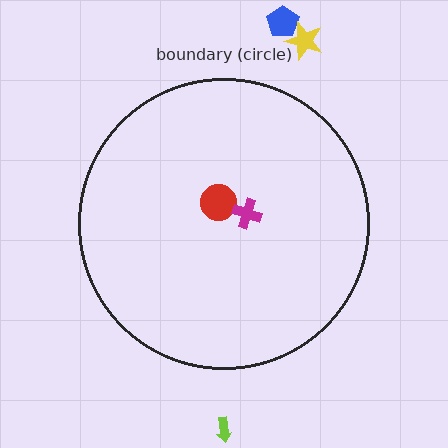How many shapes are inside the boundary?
2 inside, 3 outside.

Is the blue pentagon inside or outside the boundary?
Outside.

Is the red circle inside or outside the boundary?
Inside.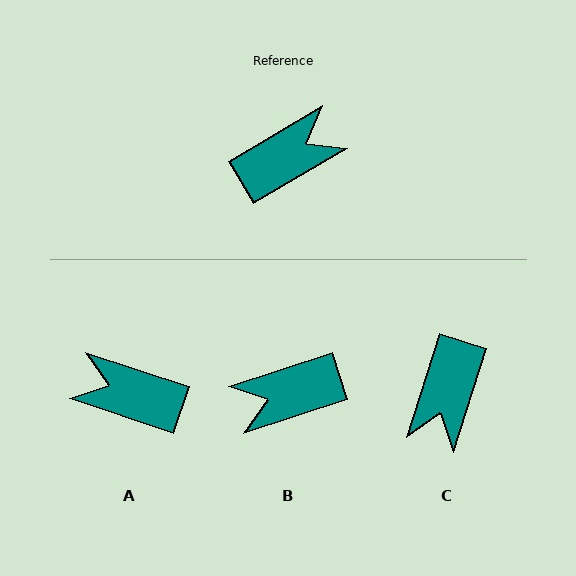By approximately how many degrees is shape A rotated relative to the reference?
Approximately 131 degrees counter-clockwise.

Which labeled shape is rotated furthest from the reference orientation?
B, about 168 degrees away.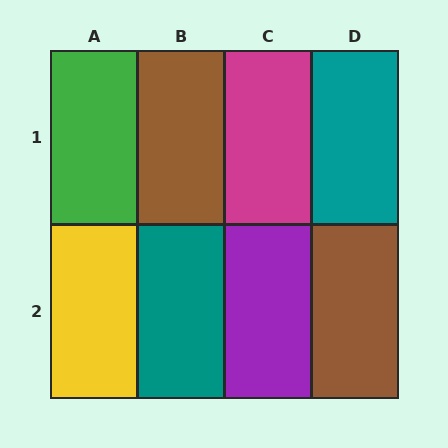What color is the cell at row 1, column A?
Green.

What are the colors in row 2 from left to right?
Yellow, teal, purple, brown.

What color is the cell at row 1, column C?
Magenta.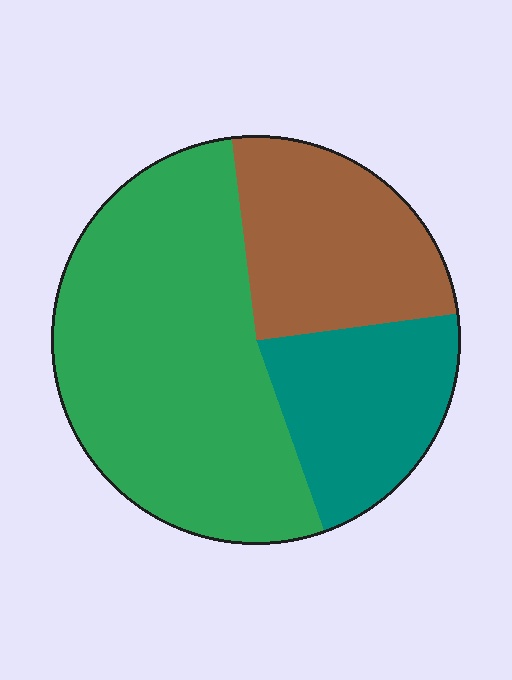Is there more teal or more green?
Green.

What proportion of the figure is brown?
Brown takes up between a sixth and a third of the figure.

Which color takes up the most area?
Green, at roughly 55%.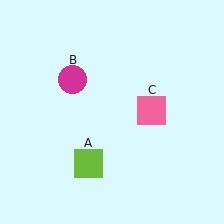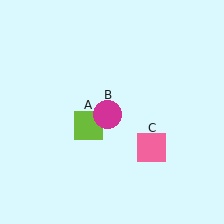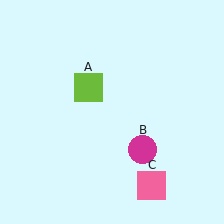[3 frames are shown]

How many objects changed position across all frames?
3 objects changed position: lime square (object A), magenta circle (object B), pink square (object C).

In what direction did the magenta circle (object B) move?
The magenta circle (object B) moved down and to the right.